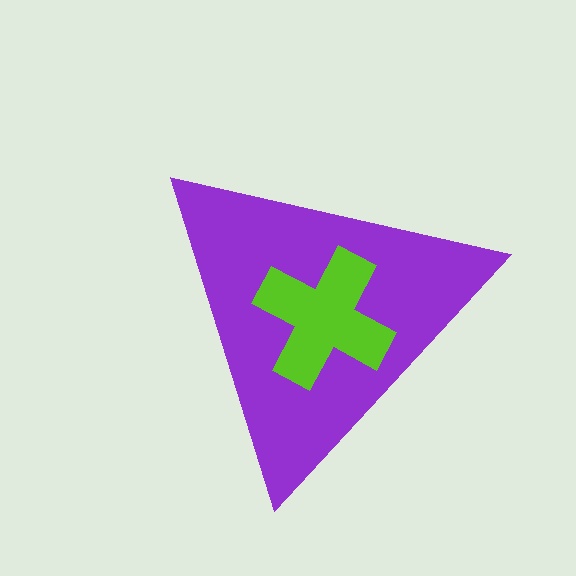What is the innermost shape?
The lime cross.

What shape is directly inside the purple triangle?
The lime cross.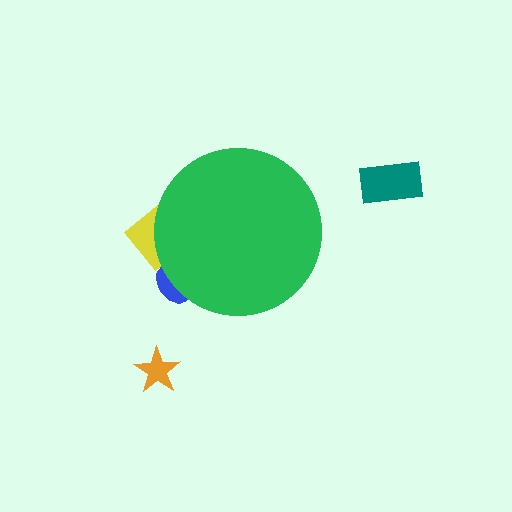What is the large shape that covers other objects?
A green circle.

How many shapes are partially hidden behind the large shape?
2 shapes are partially hidden.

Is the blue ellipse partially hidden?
Yes, the blue ellipse is partially hidden behind the green circle.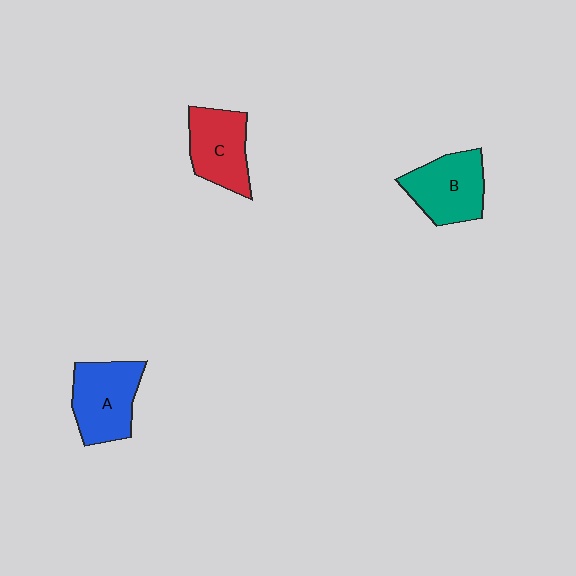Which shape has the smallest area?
Shape C (red).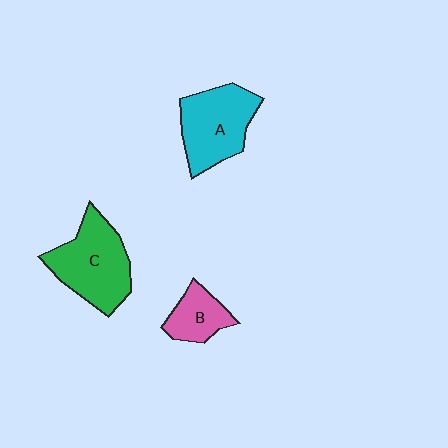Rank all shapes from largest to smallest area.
From largest to smallest: C (green), A (cyan), B (pink).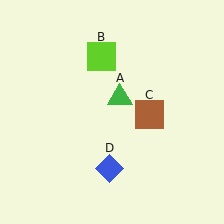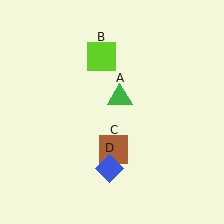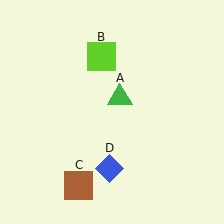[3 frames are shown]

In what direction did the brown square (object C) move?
The brown square (object C) moved down and to the left.